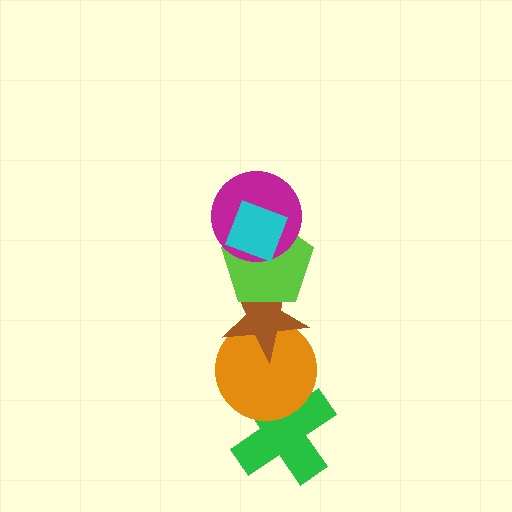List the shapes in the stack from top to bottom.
From top to bottom: the cyan diamond, the magenta circle, the lime pentagon, the brown star, the orange circle, the green cross.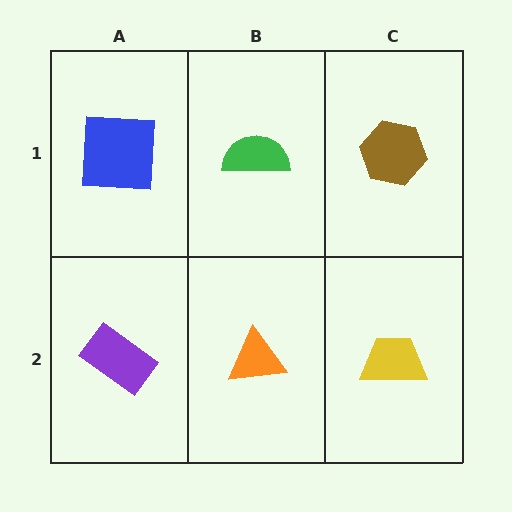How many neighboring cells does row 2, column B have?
3.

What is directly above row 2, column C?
A brown hexagon.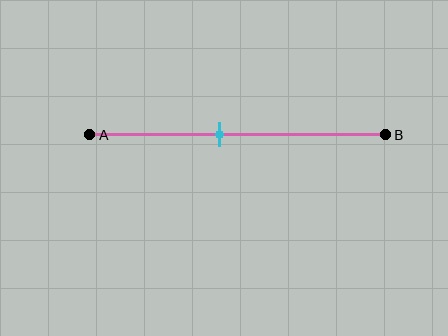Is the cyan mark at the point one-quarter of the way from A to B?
No, the mark is at about 45% from A, not at the 25% one-quarter point.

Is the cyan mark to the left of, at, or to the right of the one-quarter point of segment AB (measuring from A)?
The cyan mark is to the right of the one-quarter point of segment AB.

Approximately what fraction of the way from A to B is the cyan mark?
The cyan mark is approximately 45% of the way from A to B.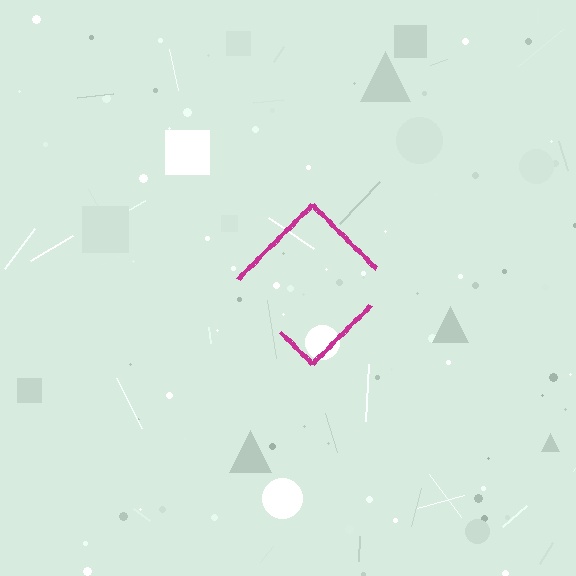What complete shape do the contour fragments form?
The contour fragments form a diamond.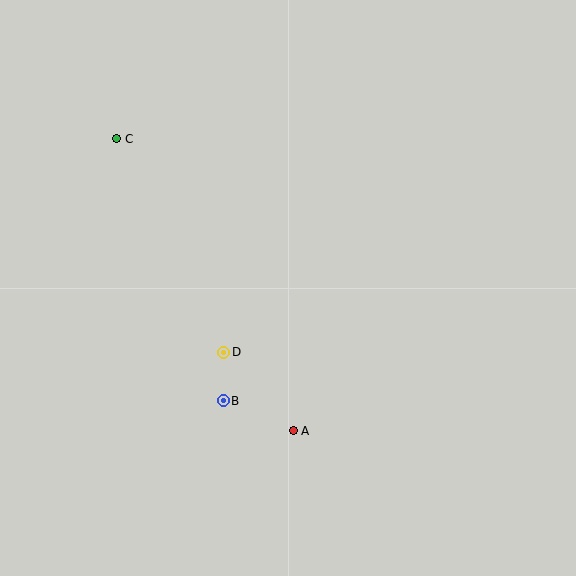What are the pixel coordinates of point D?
Point D is at (224, 352).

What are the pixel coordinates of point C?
Point C is at (117, 139).